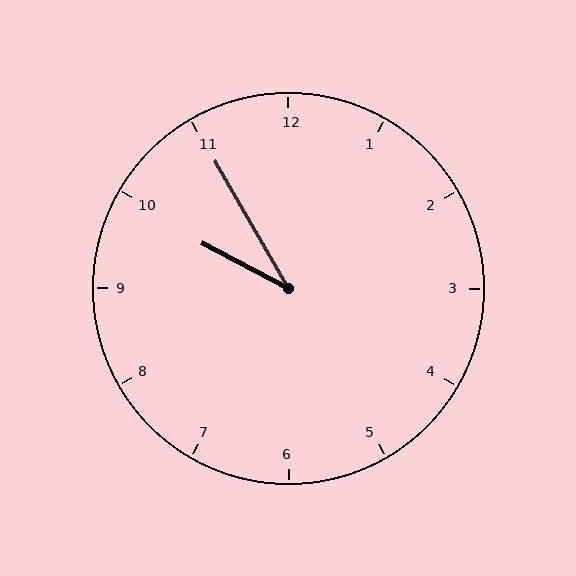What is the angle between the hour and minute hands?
Approximately 32 degrees.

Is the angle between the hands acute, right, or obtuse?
It is acute.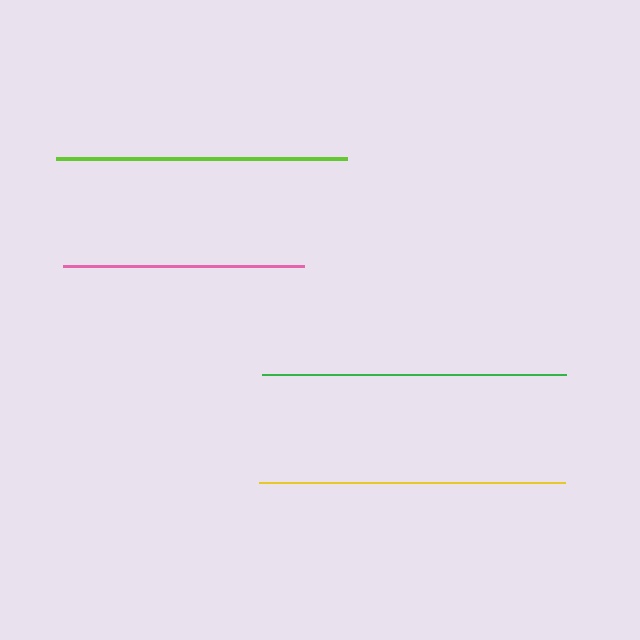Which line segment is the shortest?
The pink line is the shortest at approximately 241 pixels.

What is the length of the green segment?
The green segment is approximately 304 pixels long.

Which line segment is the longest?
The yellow line is the longest at approximately 306 pixels.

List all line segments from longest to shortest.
From longest to shortest: yellow, green, lime, pink.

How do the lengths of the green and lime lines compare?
The green and lime lines are approximately the same length.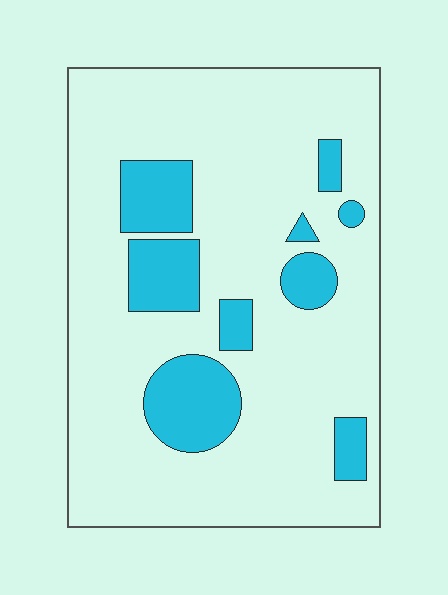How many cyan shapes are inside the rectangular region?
9.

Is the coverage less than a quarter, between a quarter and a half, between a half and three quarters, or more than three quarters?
Less than a quarter.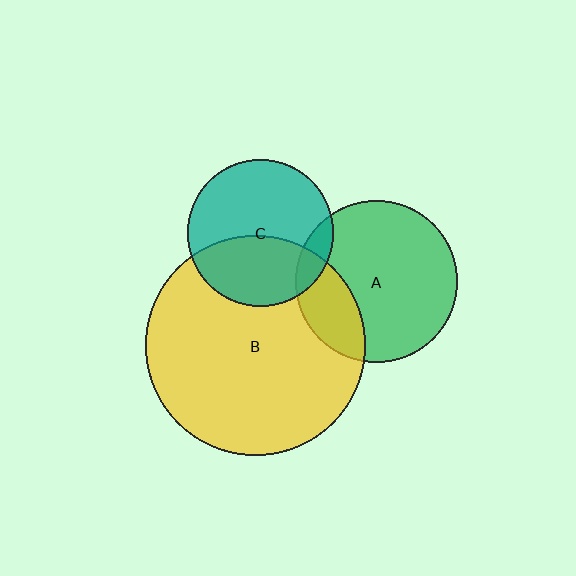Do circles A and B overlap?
Yes.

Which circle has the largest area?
Circle B (yellow).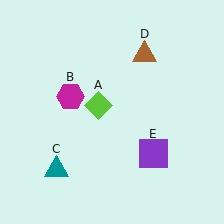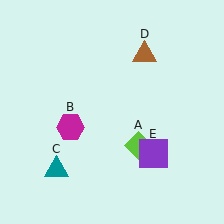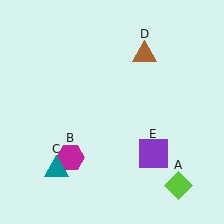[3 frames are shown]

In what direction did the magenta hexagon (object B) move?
The magenta hexagon (object B) moved down.